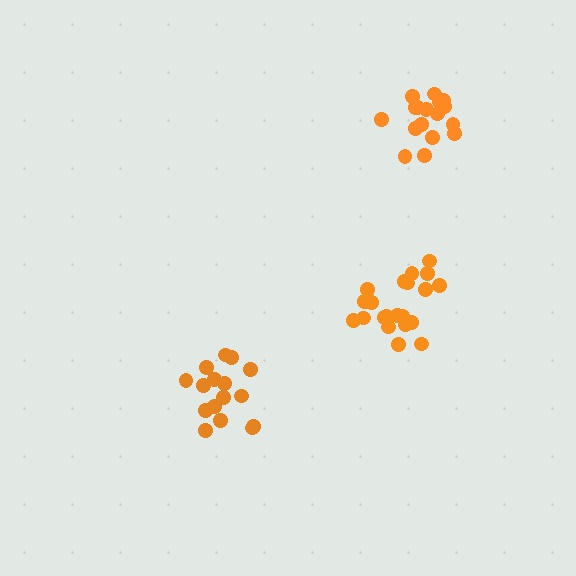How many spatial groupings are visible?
There are 3 spatial groupings.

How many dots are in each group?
Group 1: 21 dots, Group 2: 17 dots, Group 3: 17 dots (55 total).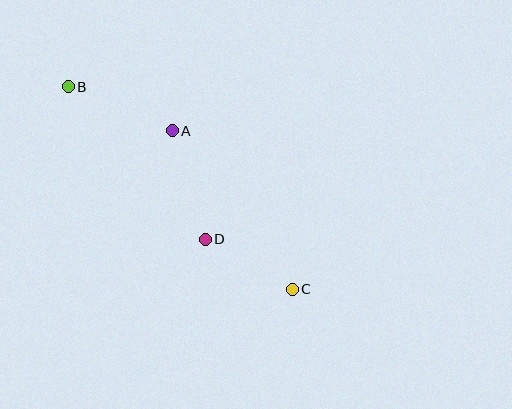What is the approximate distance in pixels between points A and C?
The distance between A and C is approximately 199 pixels.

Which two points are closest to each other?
Points C and D are closest to each other.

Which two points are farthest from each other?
Points B and C are farthest from each other.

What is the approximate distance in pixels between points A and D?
The distance between A and D is approximately 114 pixels.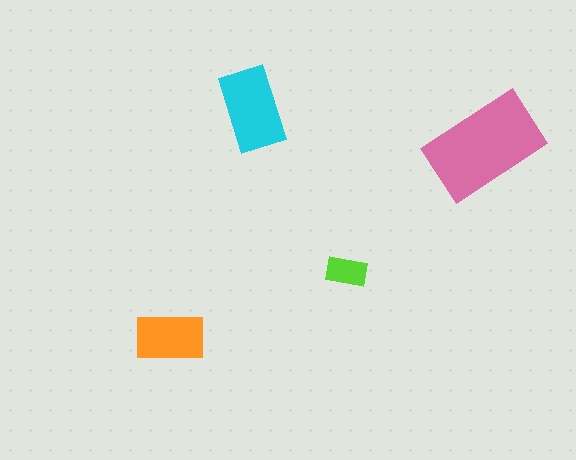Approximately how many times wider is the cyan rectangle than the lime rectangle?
About 2 times wider.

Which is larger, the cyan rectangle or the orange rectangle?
The cyan one.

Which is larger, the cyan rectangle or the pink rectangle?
The pink one.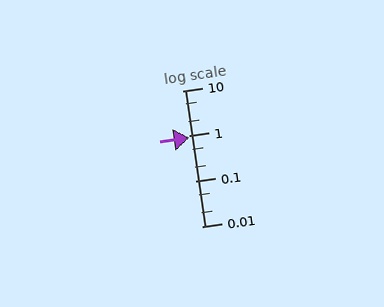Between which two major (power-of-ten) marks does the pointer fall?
The pointer is between 0.1 and 1.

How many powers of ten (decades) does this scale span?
The scale spans 3 decades, from 0.01 to 10.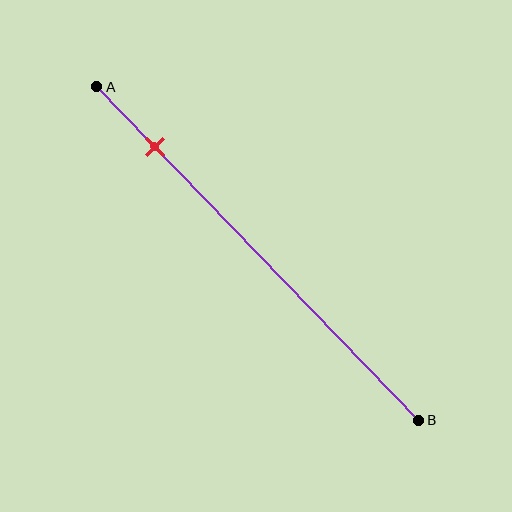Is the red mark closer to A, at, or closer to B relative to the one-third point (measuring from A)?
The red mark is closer to point A than the one-third point of segment AB.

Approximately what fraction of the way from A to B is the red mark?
The red mark is approximately 20% of the way from A to B.